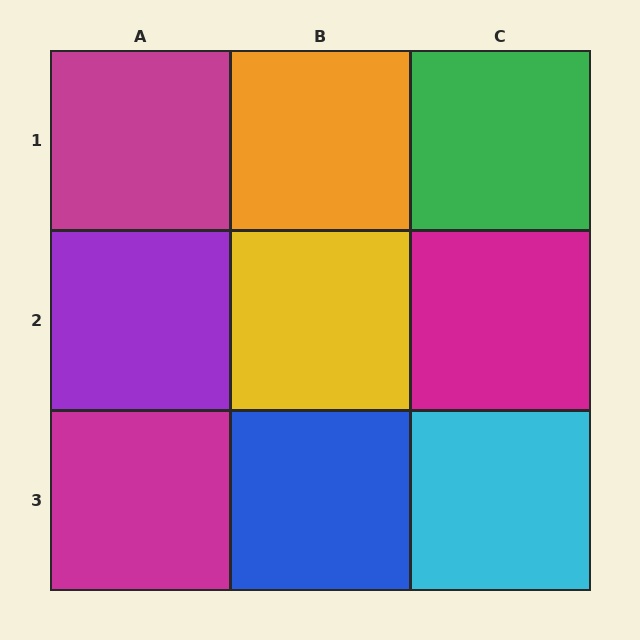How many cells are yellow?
1 cell is yellow.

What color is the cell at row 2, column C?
Magenta.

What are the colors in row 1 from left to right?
Magenta, orange, green.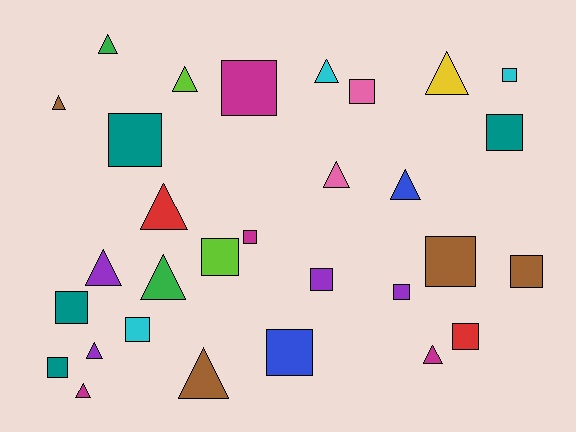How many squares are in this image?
There are 16 squares.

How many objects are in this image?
There are 30 objects.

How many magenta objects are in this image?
There are 4 magenta objects.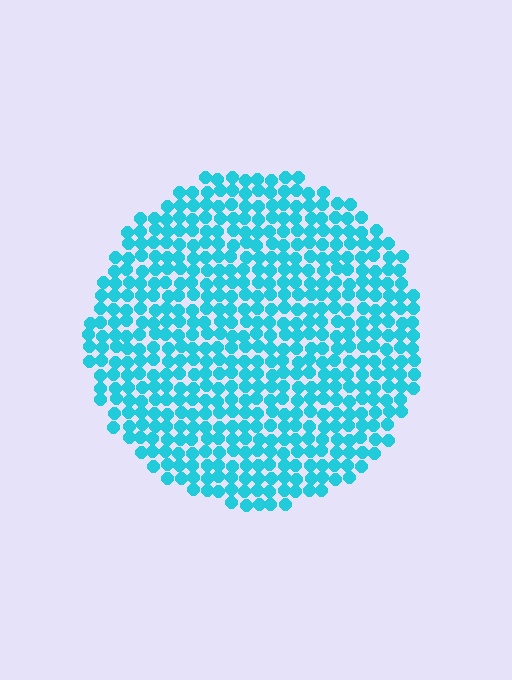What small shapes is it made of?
It is made of small circles.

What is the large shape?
The large shape is a circle.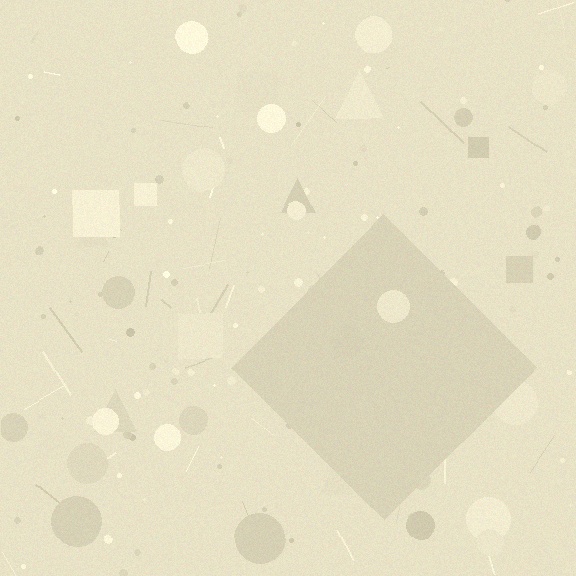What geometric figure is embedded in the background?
A diamond is embedded in the background.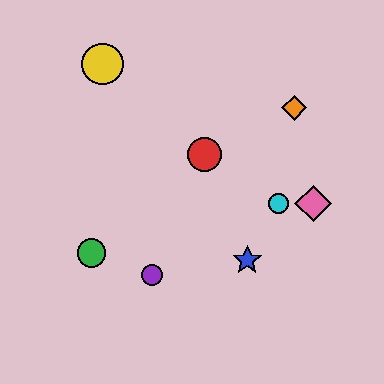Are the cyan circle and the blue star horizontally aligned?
No, the cyan circle is at y≈203 and the blue star is at y≈260.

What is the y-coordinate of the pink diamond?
The pink diamond is at y≈203.